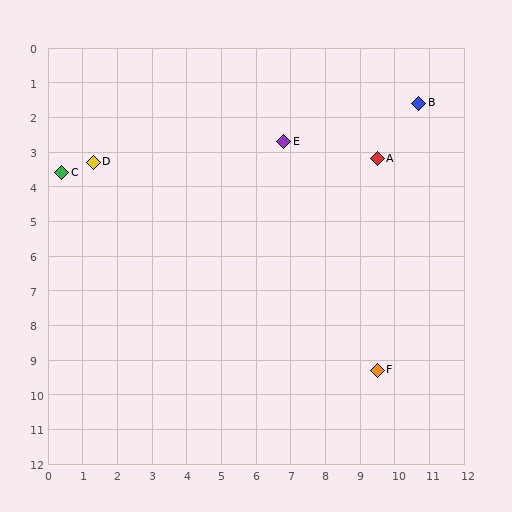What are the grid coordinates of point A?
Point A is at approximately (9.5, 3.2).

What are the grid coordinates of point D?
Point D is at approximately (1.3, 3.3).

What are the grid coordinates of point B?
Point B is at approximately (10.7, 1.6).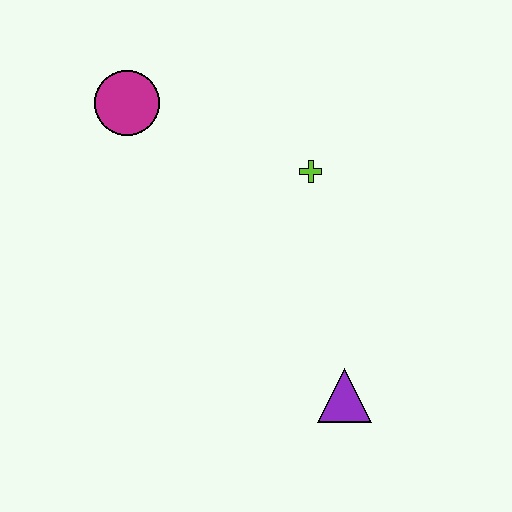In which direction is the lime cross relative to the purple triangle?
The lime cross is above the purple triangle.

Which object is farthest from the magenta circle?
The purple triangle is farthest from the magenta circle.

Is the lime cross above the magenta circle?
No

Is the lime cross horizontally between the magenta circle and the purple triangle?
Yes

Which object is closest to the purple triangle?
The lime cross is closest to the purple triangle.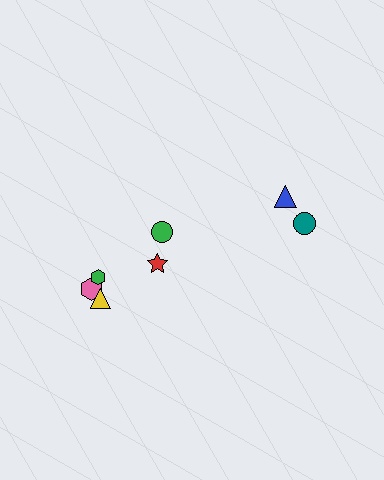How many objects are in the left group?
There are 5 objects.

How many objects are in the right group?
There are 3 objects.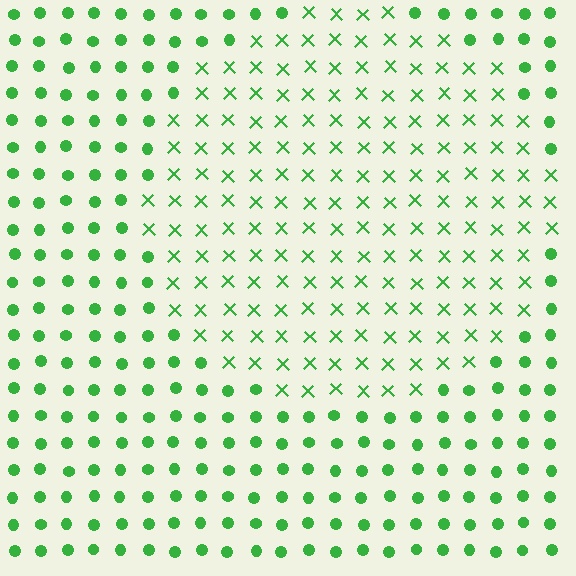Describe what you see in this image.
The image is filled with small green elements arranged in a uniform grid. A circle-shaped region contains X marks, while the surrounding area contains circles. The boundary is defined purely by the change in element shape.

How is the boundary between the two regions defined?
The boundary is defined by a change in element shape: X marks inside vs. circles outside. All elements share the same color and spacing.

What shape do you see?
I see a circle.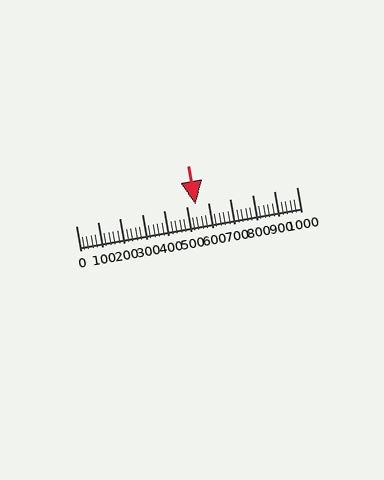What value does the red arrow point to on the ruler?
The red arrow points to approximately 544.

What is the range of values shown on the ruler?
The ruler shows values from 0 to 1000.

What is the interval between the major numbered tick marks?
The major tick marks are spaced 100 units apart.